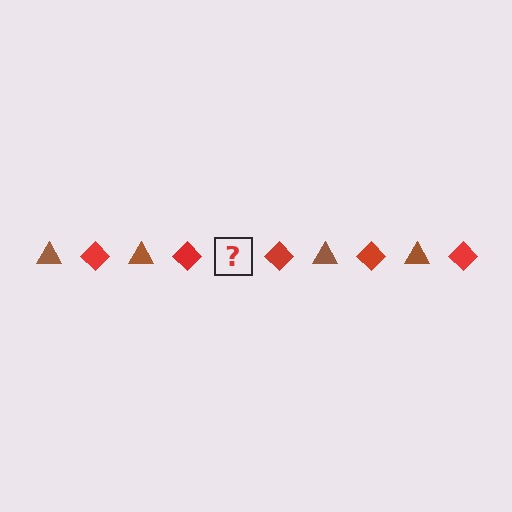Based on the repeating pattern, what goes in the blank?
The blank should be a brown triangle.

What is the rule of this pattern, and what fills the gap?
The rule is that the pattern alternates between brown triangle and red diamond. The gap should be filled with a brown triangle.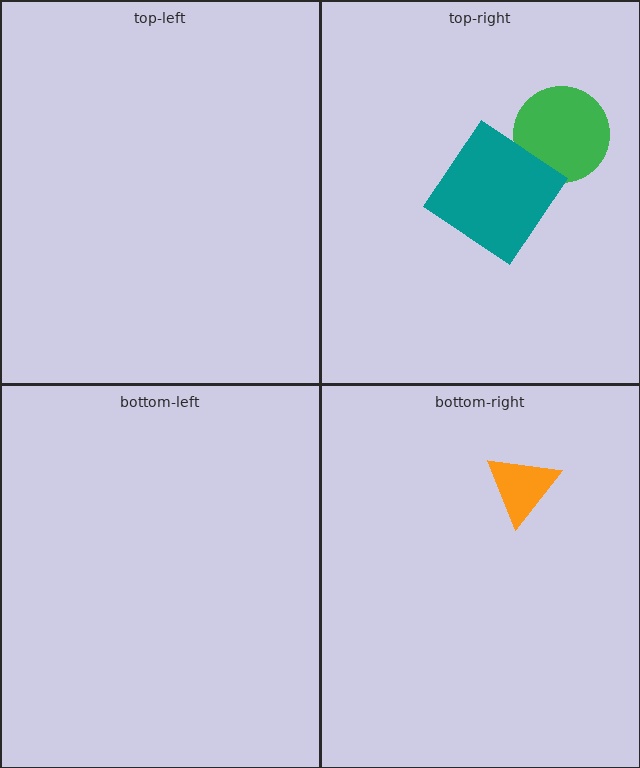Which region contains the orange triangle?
The bottom-right region.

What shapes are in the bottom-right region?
The orange triangle.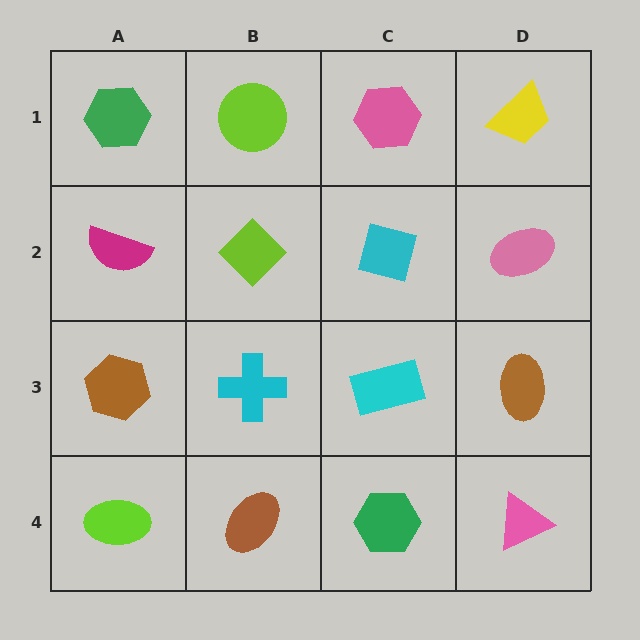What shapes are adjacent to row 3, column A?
A magenta semicircle (row 2, column A), a lime ellipse (row 4, column A), a cyan cross (row 3, column B).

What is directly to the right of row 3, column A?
A cyan cross.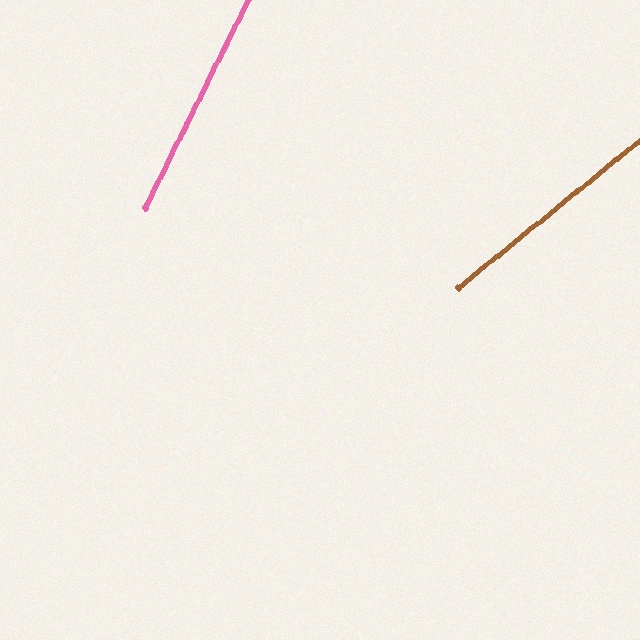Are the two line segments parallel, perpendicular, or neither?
Neither parallel nor perpendicular — they differ by about 25°.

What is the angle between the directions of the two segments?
Approximately 25 degrees.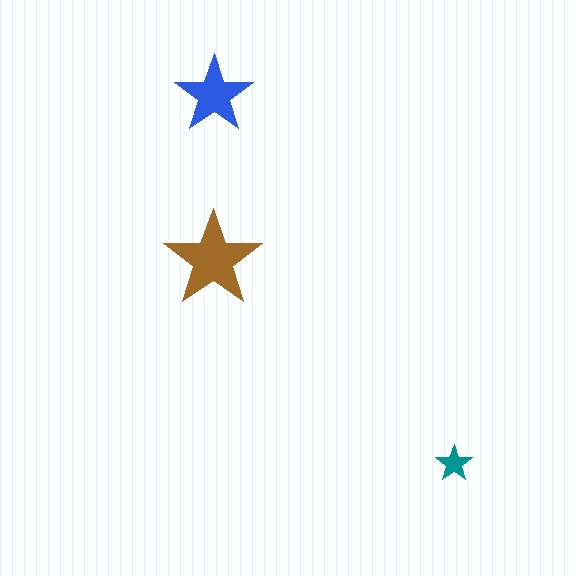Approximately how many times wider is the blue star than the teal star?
About 2 times wider.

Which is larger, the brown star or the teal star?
The brown one.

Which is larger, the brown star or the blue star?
The brown one.